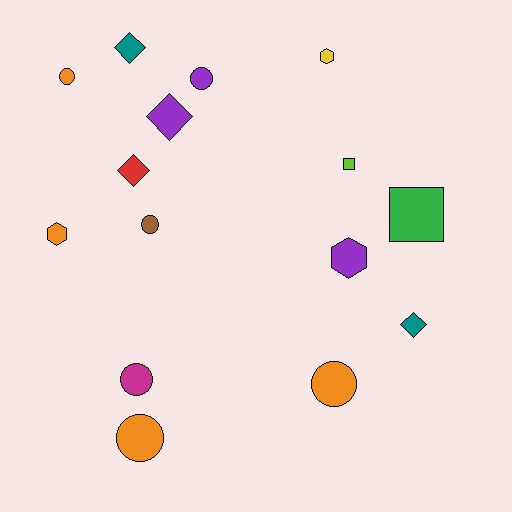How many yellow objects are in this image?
There is 1 yellow object.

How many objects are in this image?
There are 15 objects.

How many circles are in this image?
There are 6 circles.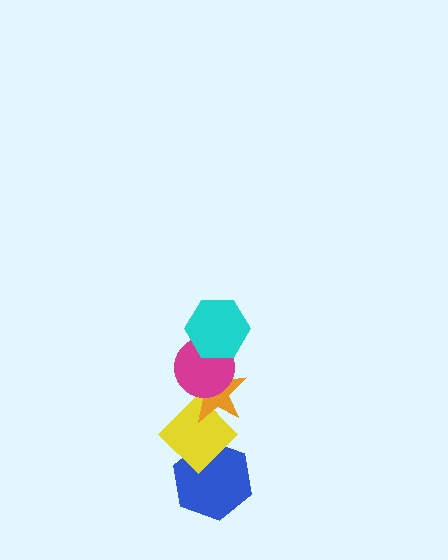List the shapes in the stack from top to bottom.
From top to bottom: the cyan hexagon, the magenta circle, the orange star, the yellow diamond, the blue hexagon.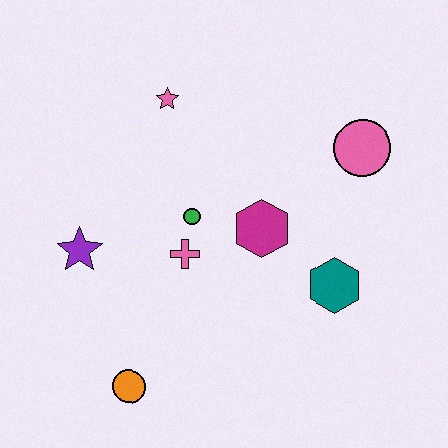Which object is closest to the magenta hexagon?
The green circle is closest to the magenta hexagon.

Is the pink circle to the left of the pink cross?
No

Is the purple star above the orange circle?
Yes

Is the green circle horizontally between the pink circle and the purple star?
Yes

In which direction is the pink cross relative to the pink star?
The pink cross is below the pink star.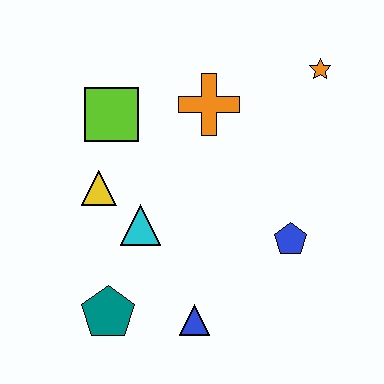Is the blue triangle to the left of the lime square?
No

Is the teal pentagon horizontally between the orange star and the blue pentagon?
No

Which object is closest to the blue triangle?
The teal pentagon is closest to the blue triangle.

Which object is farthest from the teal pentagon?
The orange star is farthest from the teal pentagon.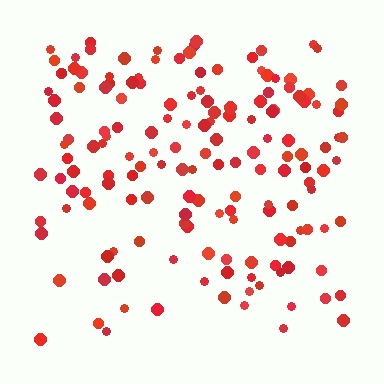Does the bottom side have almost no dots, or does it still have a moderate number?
Still a moderate number, just noticeably fewer than the top.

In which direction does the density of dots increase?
From bottom to top, with the top side densest.